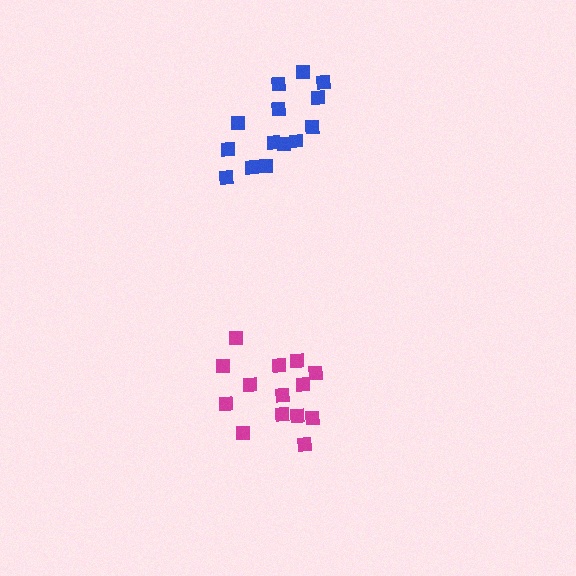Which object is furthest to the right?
The blue cluster is rightmost.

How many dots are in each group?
Group 1: 14 dots, Group 2: 14 dots (28 total).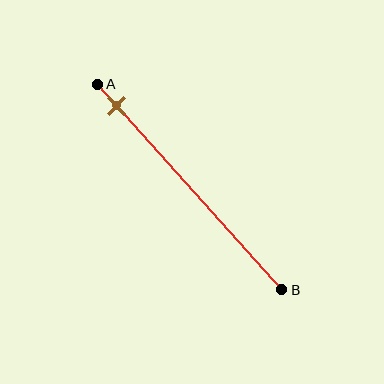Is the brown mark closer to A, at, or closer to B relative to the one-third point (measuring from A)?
The brown mark is closer to point A than the one-third point of segment AB.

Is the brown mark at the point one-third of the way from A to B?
No, the mark is at about 10% from A, not at the 33% one-third point.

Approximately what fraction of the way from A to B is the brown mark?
The brown mark is approximately 10% of the way from A to B.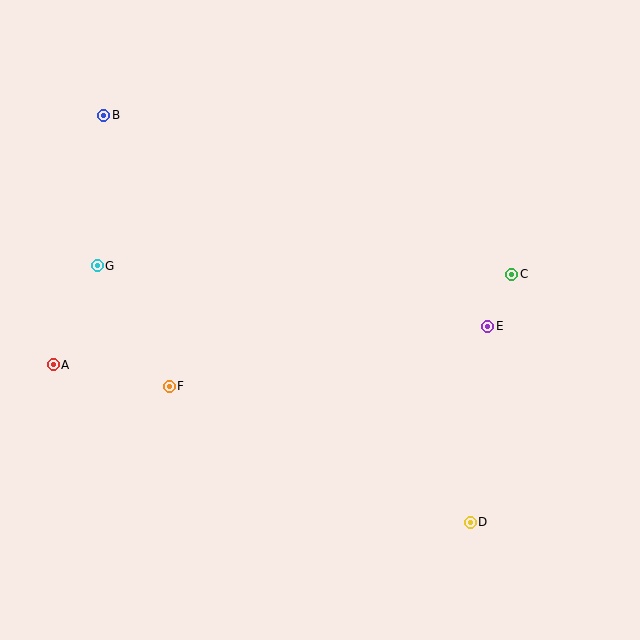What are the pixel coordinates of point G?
Point G is at (97, 266).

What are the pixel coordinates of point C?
Point C is at (512, 274).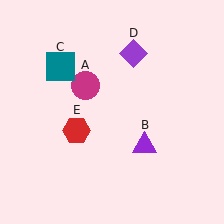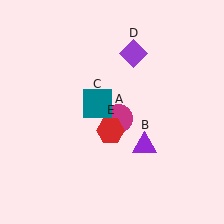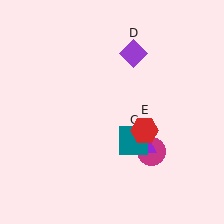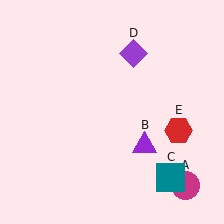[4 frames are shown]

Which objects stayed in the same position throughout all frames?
Purple triangle (object B) and purple diamond (object D) remained stationary.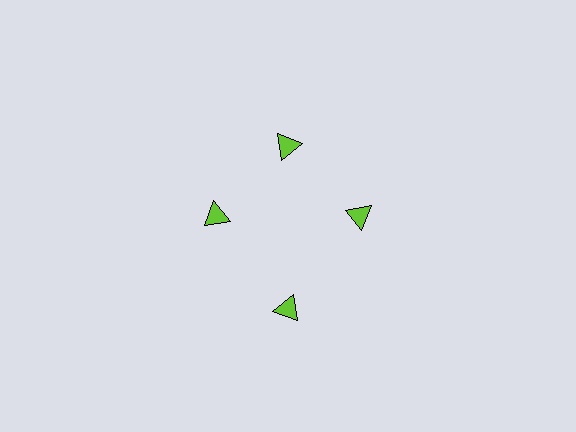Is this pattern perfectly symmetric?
No. The 4 lime triangles are arranged in a ring, but one element near the 6 o'clock position is pushed outward from the center, breaking the 4-fold rotational symmetry.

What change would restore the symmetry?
The symmetry would be restored by moving it inward, back onto the ring so that all 4 triangles sit at equal angles and equal distance from the center.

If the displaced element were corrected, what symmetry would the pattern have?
It would have 4-fold rotational symmetry — the pattern would map onto itself every 90 degrees.